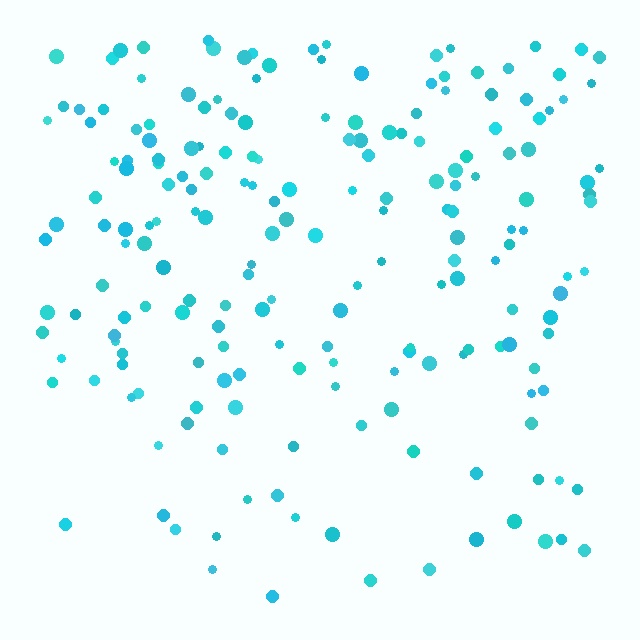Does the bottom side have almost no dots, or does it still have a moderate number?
Still a moderate number, just noticeably fewer than the top.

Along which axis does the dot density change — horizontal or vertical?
Vertical.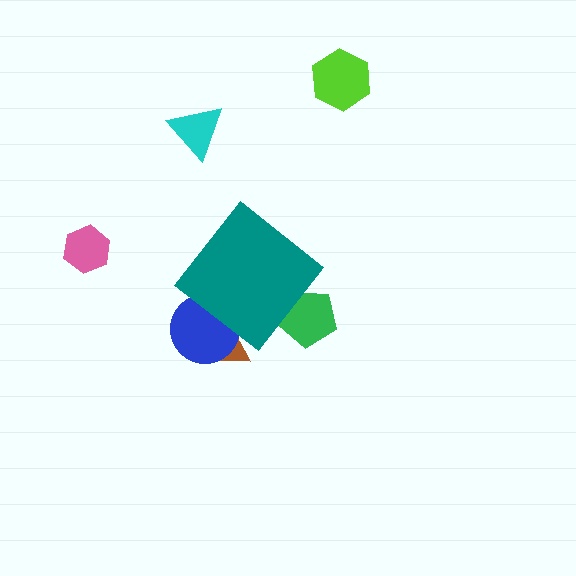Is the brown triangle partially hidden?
Yes, the brown triangle is partially hidden behind the teal diamond.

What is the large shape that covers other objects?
A teal diamond.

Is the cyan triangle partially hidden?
No, the cyan triangle is fully visible.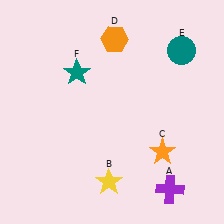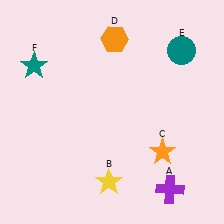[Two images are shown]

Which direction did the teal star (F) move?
The teal star (F) moved left.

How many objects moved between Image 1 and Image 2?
1 object moved between the two images.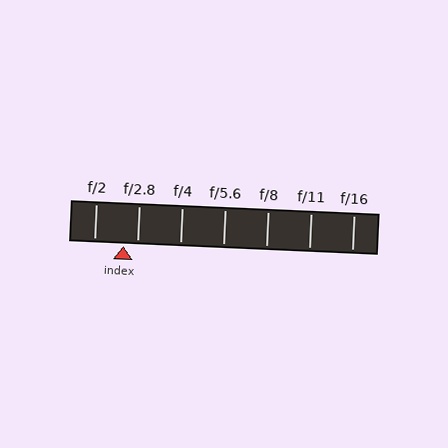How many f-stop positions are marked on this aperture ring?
There are 7 f-stop positions marked.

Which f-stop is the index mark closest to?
The index mark is closest to f/2.8.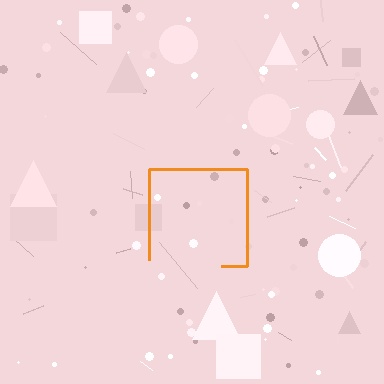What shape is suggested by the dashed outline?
The dashed outline suggests a square.